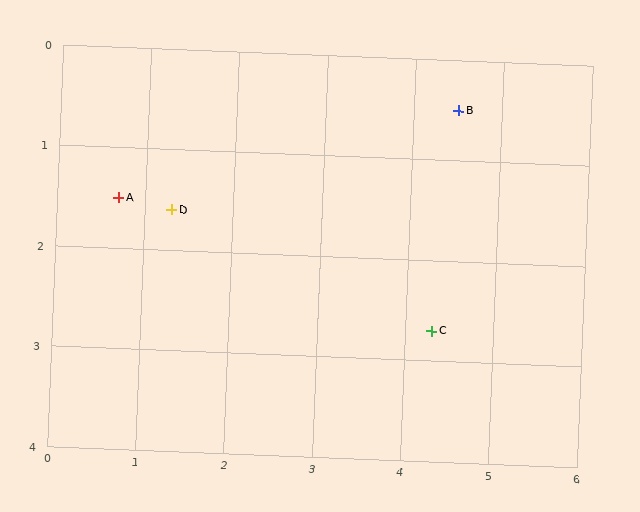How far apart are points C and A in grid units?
Points C and A are about 3.8 grid units apart.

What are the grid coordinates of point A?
Point A is at approximately (0.7, 1.5).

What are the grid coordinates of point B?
Point B is at approximately (4.5, 0.5).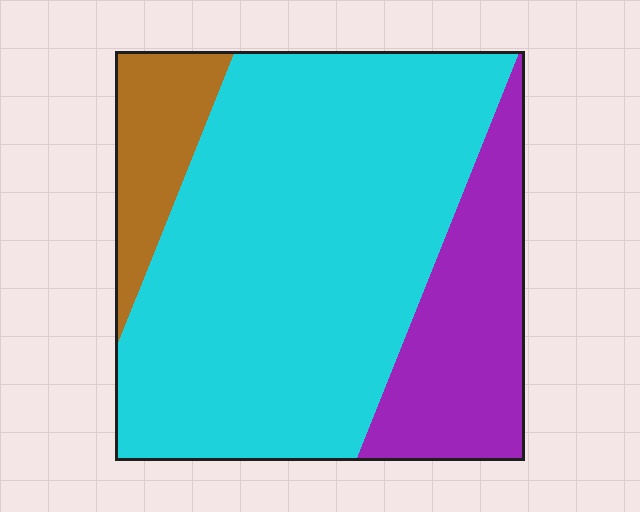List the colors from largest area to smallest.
From largest to smallest: cyan, purple, brown.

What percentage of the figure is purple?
Purple takes up less than a quarter of the figure.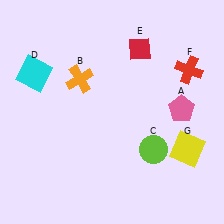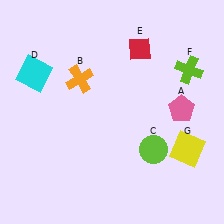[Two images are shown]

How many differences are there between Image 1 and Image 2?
There is 1 difference between the two images.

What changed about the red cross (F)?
In Image 1, F is red. In Image 2, it changed to lime.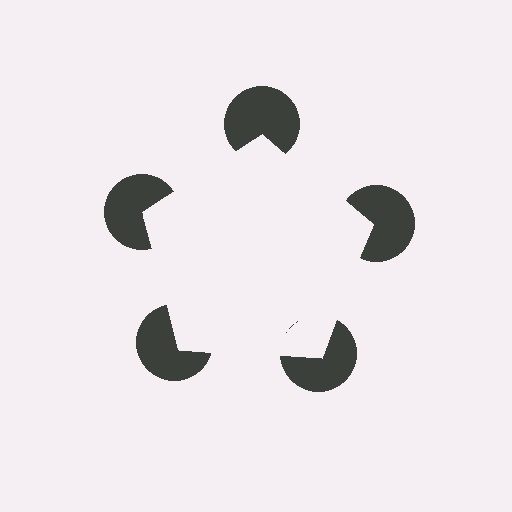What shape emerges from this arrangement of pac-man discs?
An illusory pentagon — its edges are inferred from the aligned wedge cuts in the pac-man discs, not physically drawn.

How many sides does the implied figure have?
5 sides.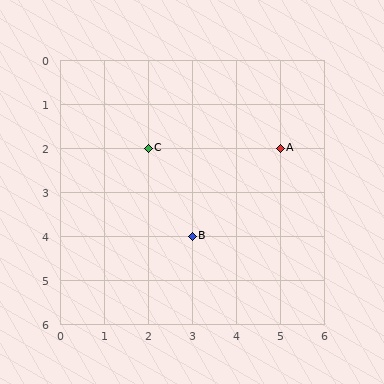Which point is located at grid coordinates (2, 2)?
Point C is at (2, 2).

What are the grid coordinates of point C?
Point C is at grid coordinates (2, 2).